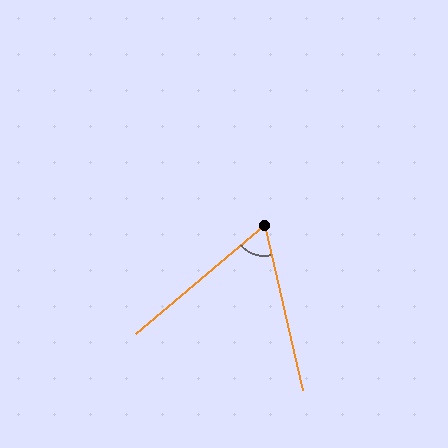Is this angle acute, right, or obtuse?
It is acute.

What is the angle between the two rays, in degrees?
Approximately 63 degrees.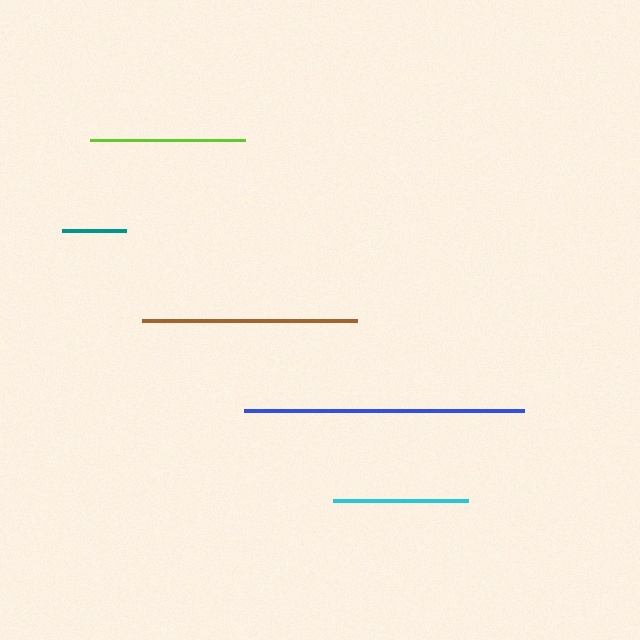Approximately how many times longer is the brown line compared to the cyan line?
The brown line is approximately 1.6 times the length of the cyan line.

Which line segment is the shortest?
The teal line is the shortest at approximately 64 pixels.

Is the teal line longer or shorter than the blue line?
The blue line is longer than the teal line.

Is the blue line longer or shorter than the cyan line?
The blue line is longer than the cyan line.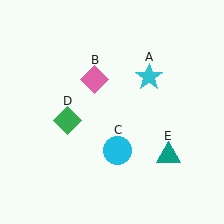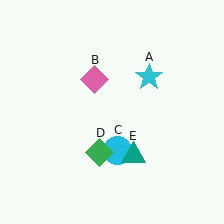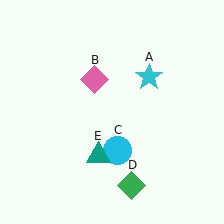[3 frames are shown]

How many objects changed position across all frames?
2 objects changed position: green diamond (object D), teal triangle (object E).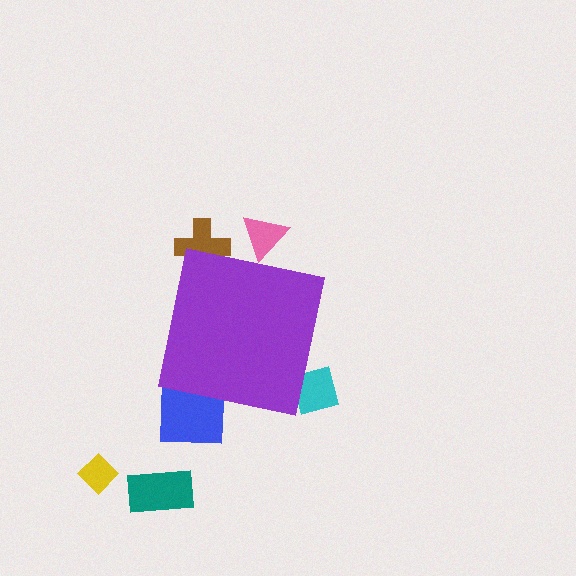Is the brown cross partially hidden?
Yes, the brown cross is partially hidden behind the purple square.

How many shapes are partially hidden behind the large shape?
4 shapes are partially hidden.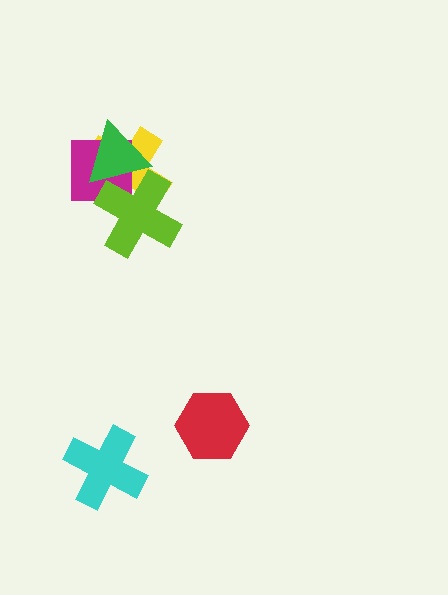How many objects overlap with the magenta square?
3 objects overlap with the magenta square.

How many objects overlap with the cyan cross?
0 objects overlap with the cyan cross.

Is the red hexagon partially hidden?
No, no other shape covers it.